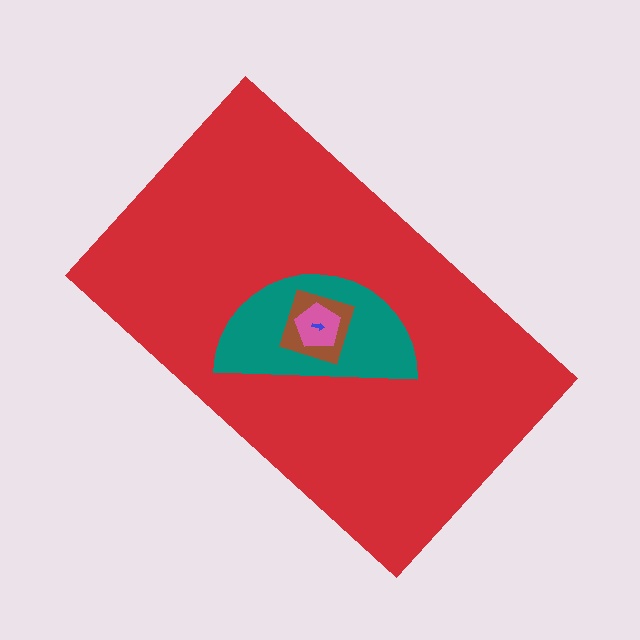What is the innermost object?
The blue arrow.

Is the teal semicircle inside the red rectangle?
Yes.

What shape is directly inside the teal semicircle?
The brown diamond.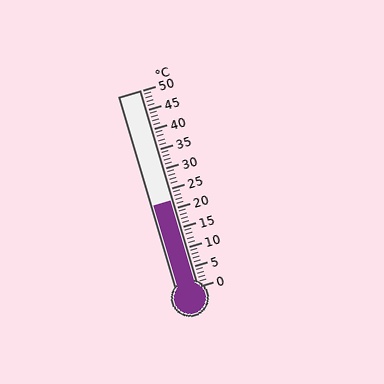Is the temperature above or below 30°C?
The temperature is below 30°C.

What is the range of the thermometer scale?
The thermometer scale ranges from 0°C to 50°C.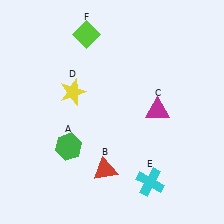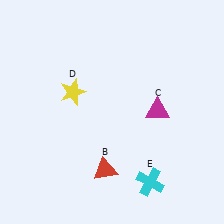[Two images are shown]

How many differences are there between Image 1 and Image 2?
There are 2 differences between the two images.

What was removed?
The green hexagon (A), the lime diamond (F) were removed in Image 2.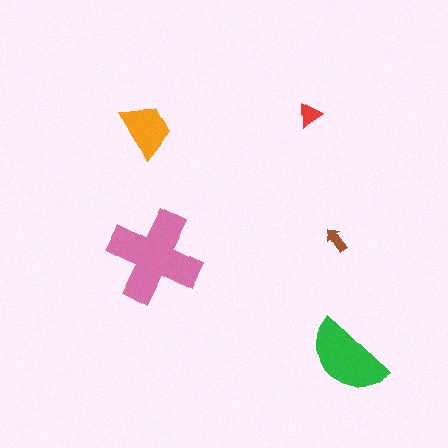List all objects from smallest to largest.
The brown arrow, the red triangle, the orange trapezoid, the green semicircle, the pink cross.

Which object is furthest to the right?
The green semicircle is rightmost.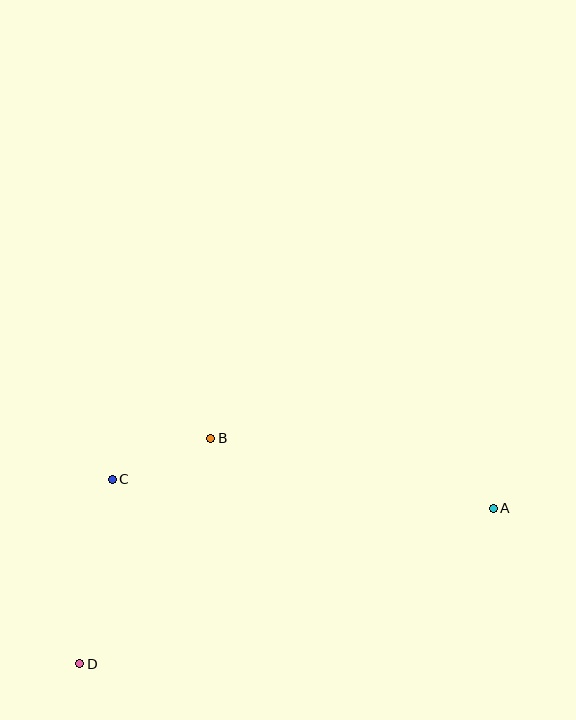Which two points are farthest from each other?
Points A and D are farthest from each other.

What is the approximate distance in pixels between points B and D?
The distance between B and D is approximately 261 pixels.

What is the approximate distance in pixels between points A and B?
The distance between A and B is approximately 291 pixels.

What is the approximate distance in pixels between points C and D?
The distance between C and D is approximately 187 pixels.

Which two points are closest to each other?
Points B and C are closest to each other.